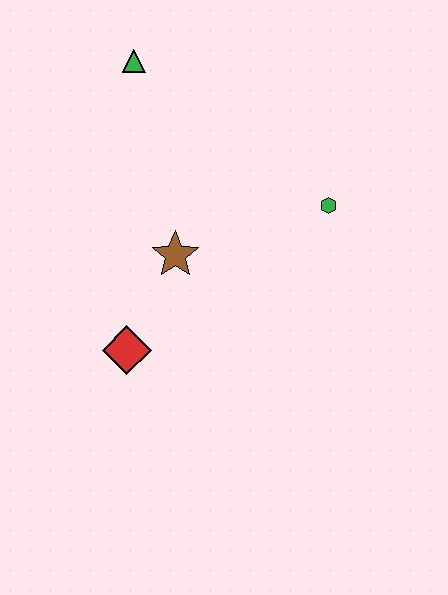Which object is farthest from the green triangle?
The red diamond is farthest from the green triangle.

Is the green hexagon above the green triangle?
No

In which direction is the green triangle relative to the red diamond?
The green triangle is above the red diamond.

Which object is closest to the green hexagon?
The brown star is closest to the green hexagon.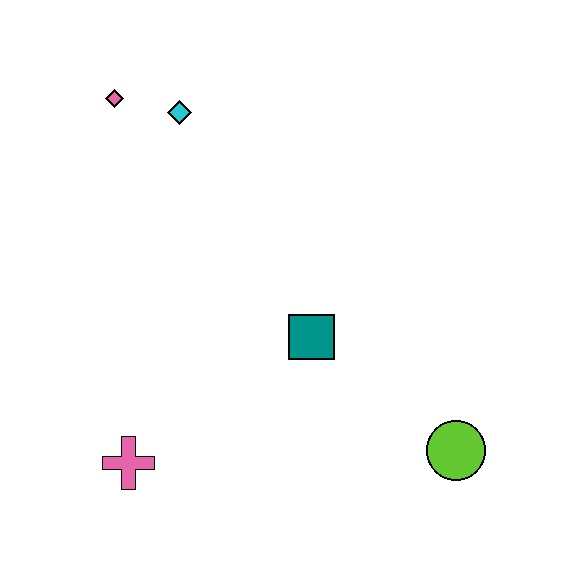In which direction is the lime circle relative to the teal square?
The lime circle is to the right of the teal square.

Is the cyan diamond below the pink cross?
No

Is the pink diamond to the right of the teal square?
No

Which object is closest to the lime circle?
The teal square is closest to the lime circle.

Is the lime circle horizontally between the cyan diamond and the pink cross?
No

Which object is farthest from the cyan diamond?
The lime circle is farthest from the cyan diamond.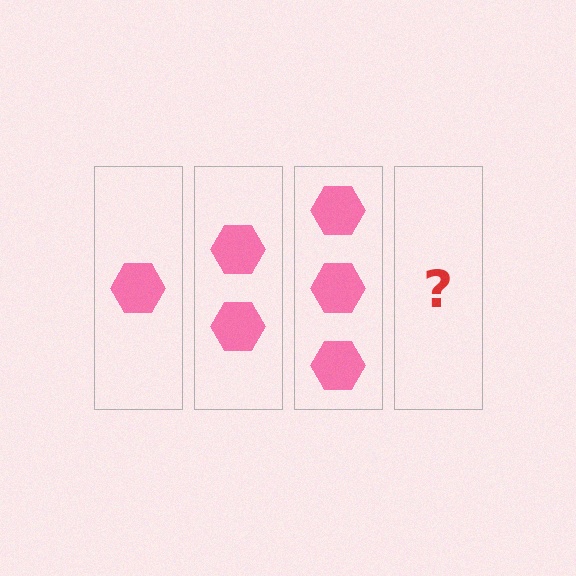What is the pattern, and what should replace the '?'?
The pattern is that each step adds one more hexagon. The '?' should be 4 hexagons.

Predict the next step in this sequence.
The next step is 4 hexagons.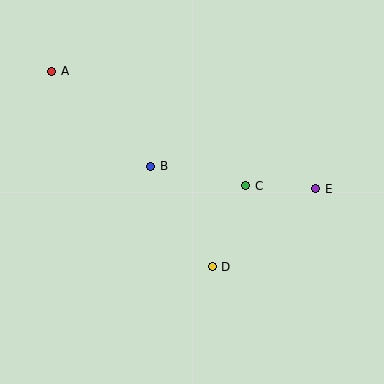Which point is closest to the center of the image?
Point B at (151, 166) is closest to the center.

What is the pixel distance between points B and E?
The distance between B and E is 166 pixels.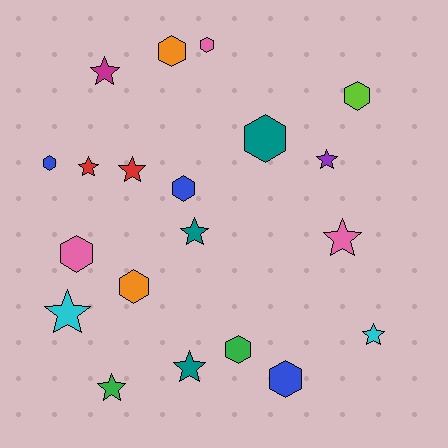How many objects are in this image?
There are 20 objects.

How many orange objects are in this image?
There are 2 orange objects.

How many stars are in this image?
There are 10 stars.